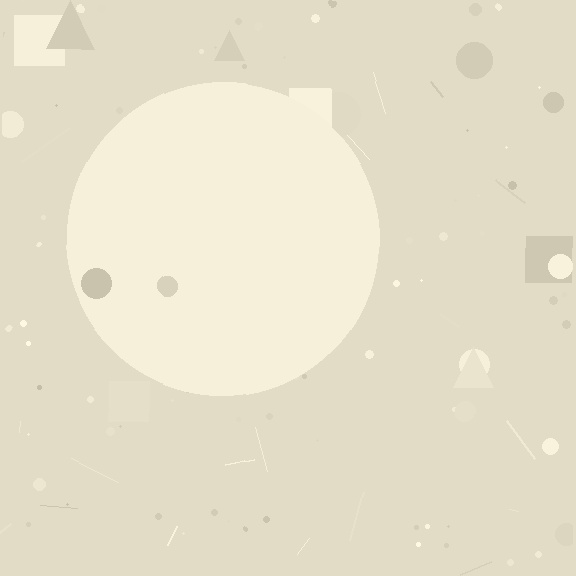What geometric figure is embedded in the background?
A circle is embedded in the background.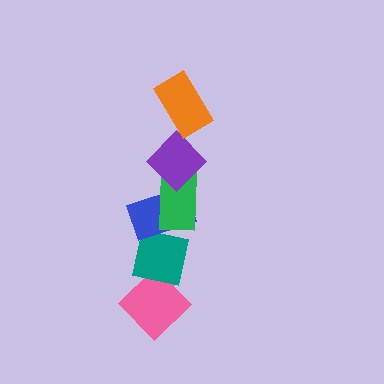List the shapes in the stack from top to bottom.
From top to bottom: the orange rectangle, the purple diamond, the green rectangle, the blue rectangle, the teal square, the pink diamond.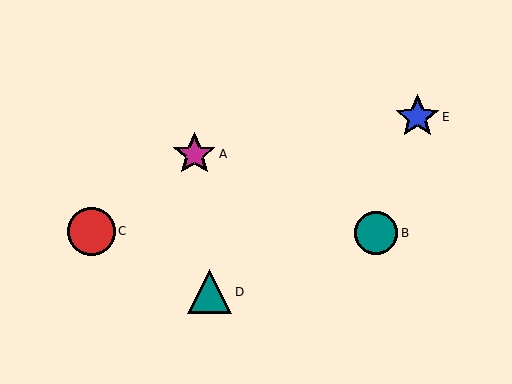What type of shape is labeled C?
Shape C is a red circle.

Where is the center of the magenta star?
The center of the magenta star is at (194, 154).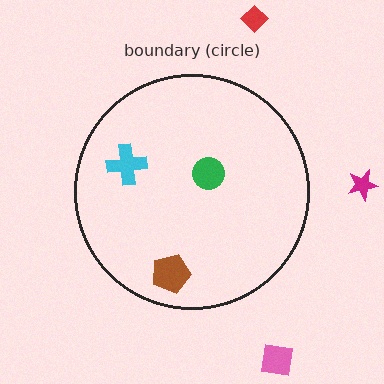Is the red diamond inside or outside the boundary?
Outside.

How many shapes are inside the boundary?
3 inside, 3 outside.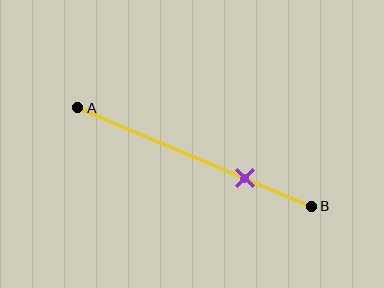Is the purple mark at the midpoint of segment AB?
No, the mark is at about 70% from A, not at the 50% midpoint.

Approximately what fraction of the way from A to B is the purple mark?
The purple mark is approximately 70% of the way from A to B.